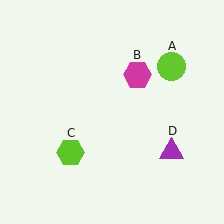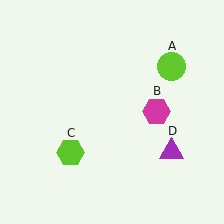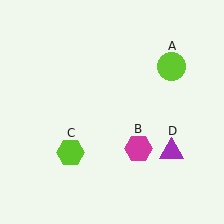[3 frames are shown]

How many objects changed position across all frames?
1 object changed position: magenta hexagon (object B).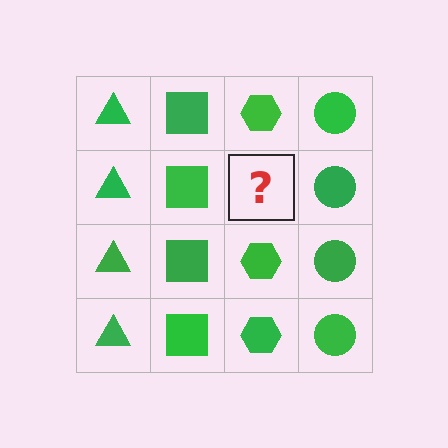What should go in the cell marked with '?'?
The missing cell should contain a green hexagon.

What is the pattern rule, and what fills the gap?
The rule is that each column has a consistent shape. The gap should be filled with a green hexagon.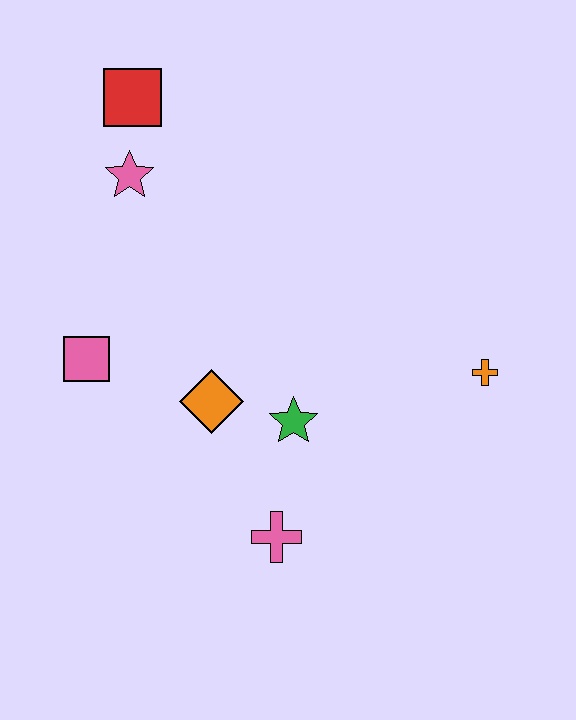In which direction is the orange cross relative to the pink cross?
The orange cross is to the right of the pink cross.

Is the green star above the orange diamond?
No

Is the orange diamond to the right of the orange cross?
No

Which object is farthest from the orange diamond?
The red square is farthest from the orange diamond.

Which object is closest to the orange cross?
The green star is closest to the orange cross.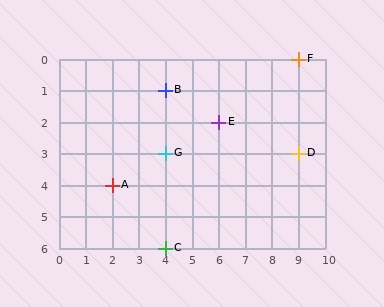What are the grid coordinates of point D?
Point D is at grid coordinates (9, 3).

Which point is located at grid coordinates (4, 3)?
Point G is at (4, 3).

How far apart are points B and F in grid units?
Points B and F are 5 columns and 1 row apart (about 5.1 grid units diagonally).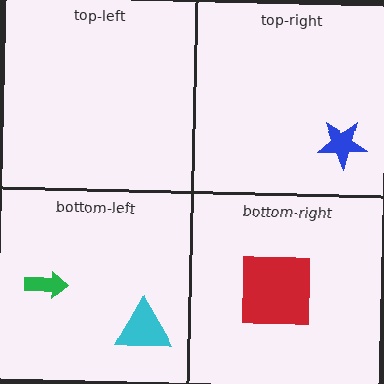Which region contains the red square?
The bottom-right region.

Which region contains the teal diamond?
The bottom-right region.